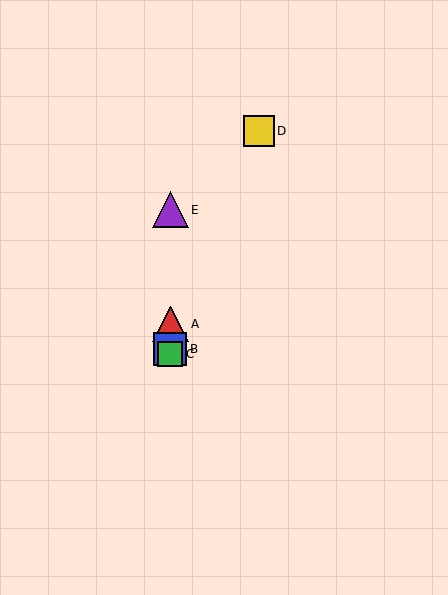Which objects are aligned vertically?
Objects A, B, C, E are aligned vertically.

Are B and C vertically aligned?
Yes, both are at x≈170.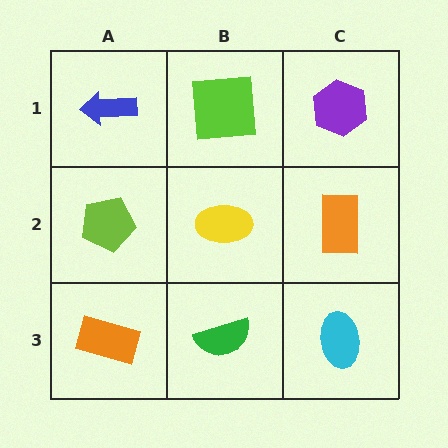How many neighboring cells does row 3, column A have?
2.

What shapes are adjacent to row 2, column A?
A blue arrow (row 1, column A), an orange rectangle (row 3, column A), a yellow ellipse (row 2, column B).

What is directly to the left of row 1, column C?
A lime square.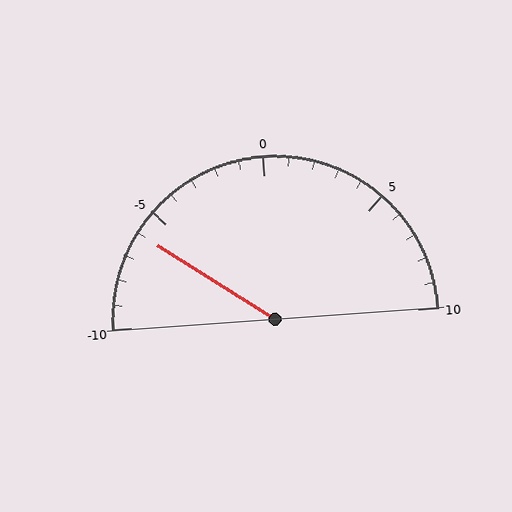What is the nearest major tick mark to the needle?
The nearest major tick mark is -5.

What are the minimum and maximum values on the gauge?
The gauge ranges from -10 to 10.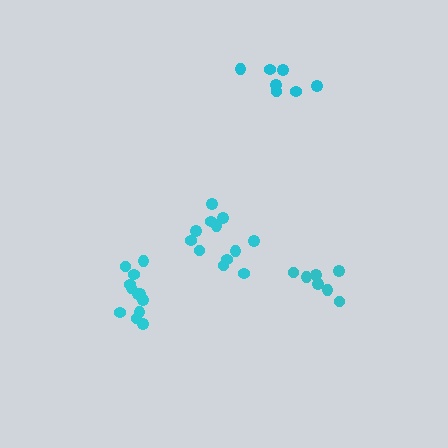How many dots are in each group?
Group 1: 12 dots, Group 2: 7 dots, Group 3: 7 dots, Group 4: 12 dots (38 total).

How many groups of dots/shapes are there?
There are 4 groups.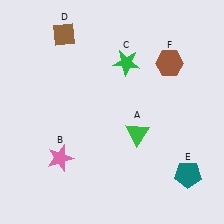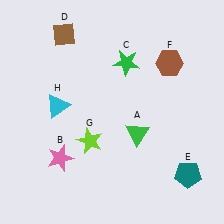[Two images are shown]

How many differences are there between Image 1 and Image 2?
There are 2 differences between the two images.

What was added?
A lime star (G), a cyan triangle (H) were added in Image 2.